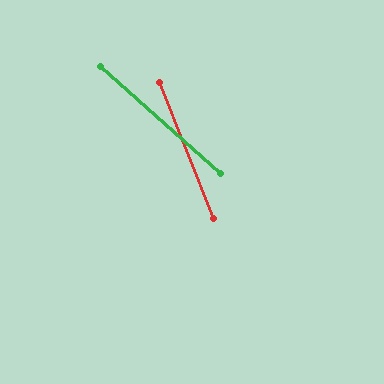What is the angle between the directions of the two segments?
Approximately 26 degrees.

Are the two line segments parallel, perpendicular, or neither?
Neither parallel nor perpendicular — they differ by about 26°.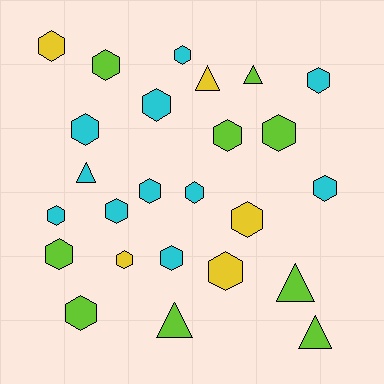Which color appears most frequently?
Cyan, with 11 objects.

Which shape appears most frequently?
Hexagon, with 19 objects.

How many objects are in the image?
There are 25 objects.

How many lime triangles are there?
There are 4 lime triangles.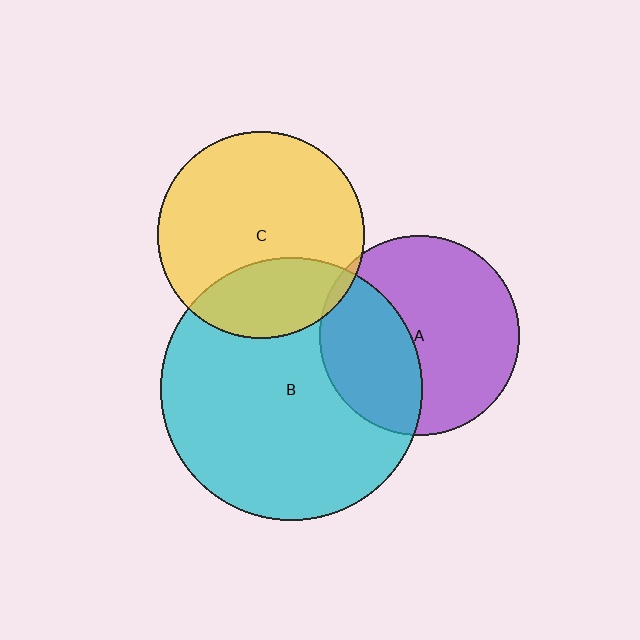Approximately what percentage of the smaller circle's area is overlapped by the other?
Approximately 5%.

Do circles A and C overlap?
Yes.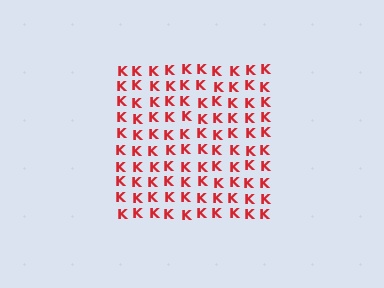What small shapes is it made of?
It is made of small letter K's.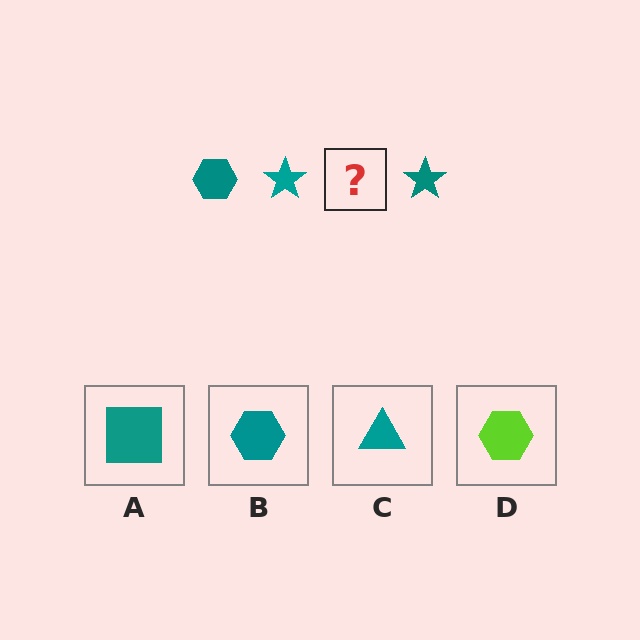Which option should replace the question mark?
Option B.